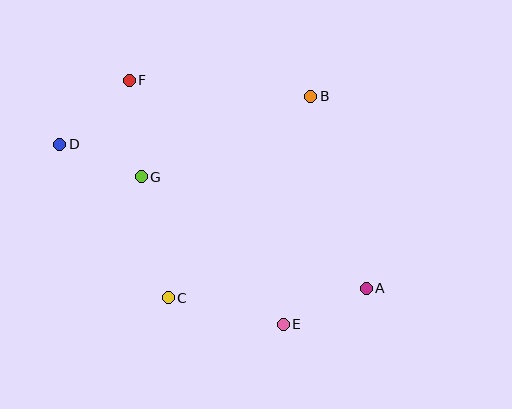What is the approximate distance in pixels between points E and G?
The distance between E and G is approximately 205 pixels.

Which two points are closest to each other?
Points D and G are closest to each other.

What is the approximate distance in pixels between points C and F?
The distance between C and F is approximately 221 pixels.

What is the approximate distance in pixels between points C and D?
The distance between C and D is approximately 188 pixels.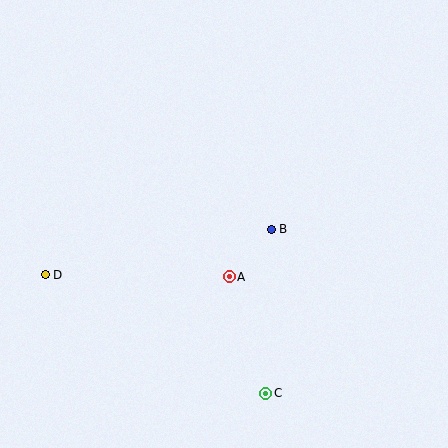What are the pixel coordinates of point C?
Point C is at (266, 393).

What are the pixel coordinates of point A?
Point A is at (229, 277).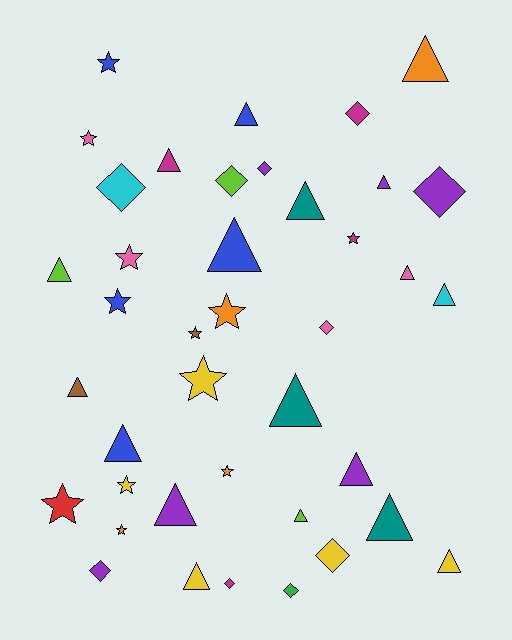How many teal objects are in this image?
There are 3 teal objects.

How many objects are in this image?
There are 40 objects.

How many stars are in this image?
There are 12 stars.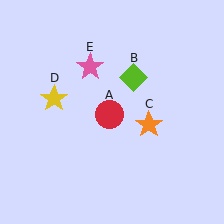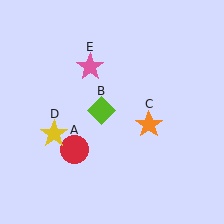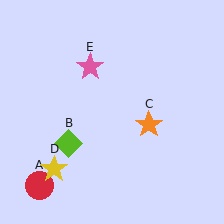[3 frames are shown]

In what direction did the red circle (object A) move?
The red circle (object A) moved down and to the left.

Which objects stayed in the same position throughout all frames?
Orange star (object C) and pink star (object E) remained stationary.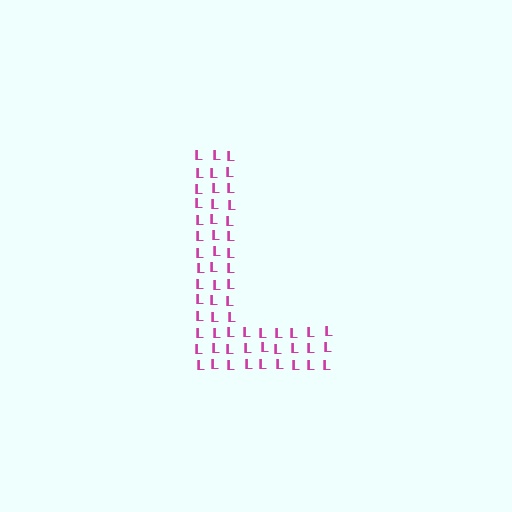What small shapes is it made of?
It is made of small letter L's.